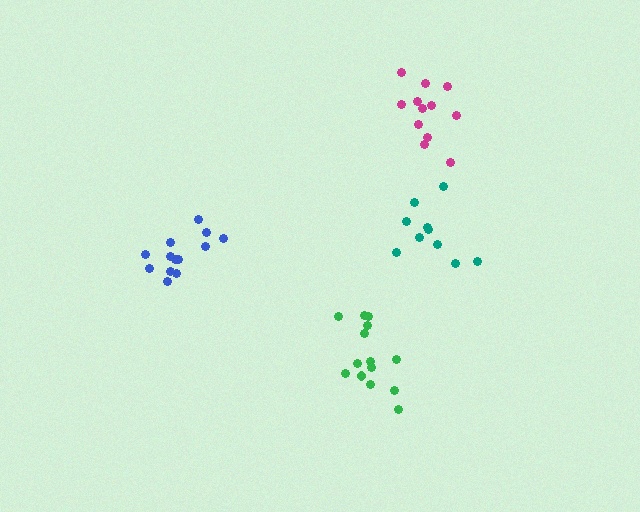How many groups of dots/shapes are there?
There are 4 groups.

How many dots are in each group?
Group 1: 10 dots, Group 2: 13 dots, Group 3: 12 dots, Group 4: 14 dots (49 total).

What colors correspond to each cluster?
The clusters are colored: teal, blue, magenta, green.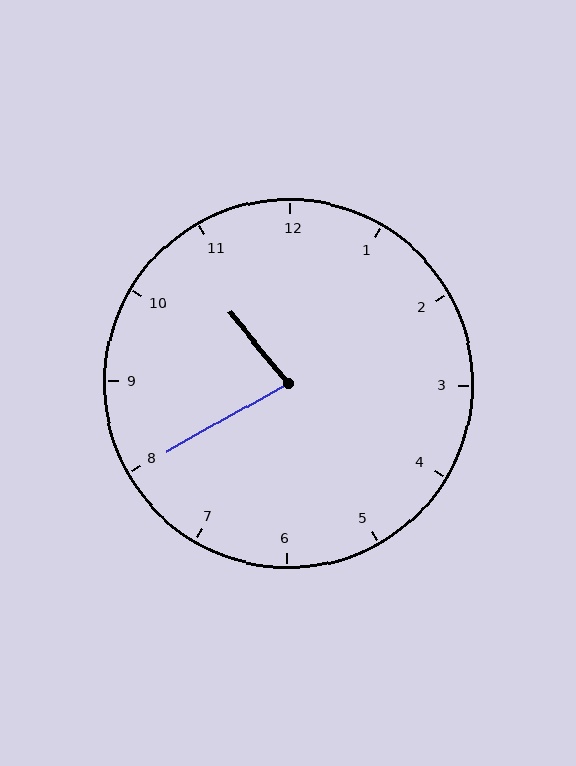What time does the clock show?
10:40.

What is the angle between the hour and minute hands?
Approximately 80 degrees.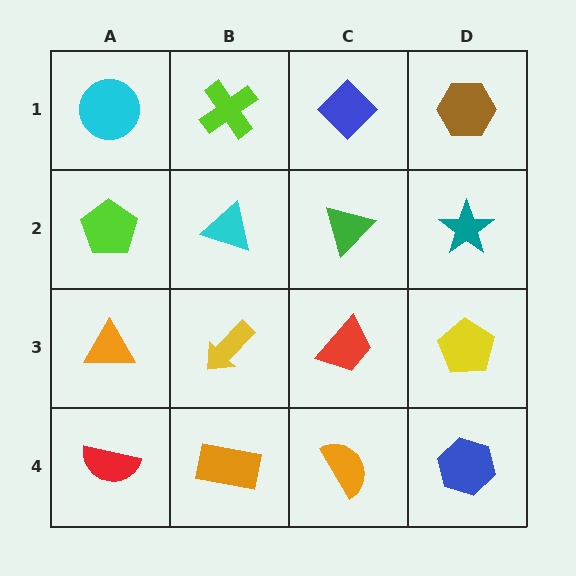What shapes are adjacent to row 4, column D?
A yellow pentagon (row 3, column D), an orange semicircle (row 4, column C).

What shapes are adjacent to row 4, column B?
A yellow arrow (row 3, column B), a red semicircle (row 4, column A), an orange semicircle (row 4, column C).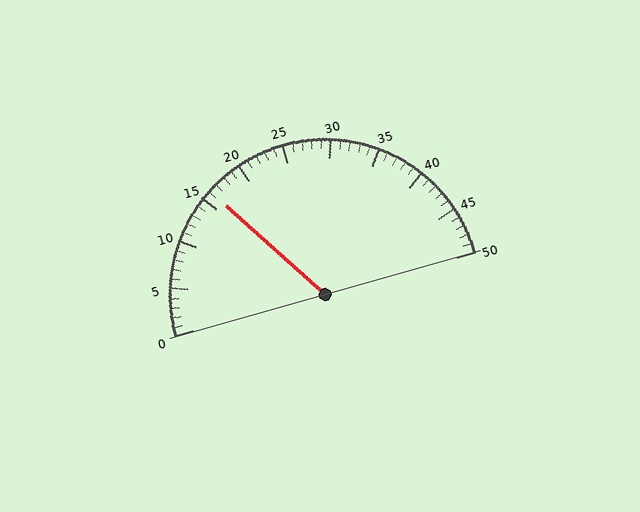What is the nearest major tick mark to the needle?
The nearest major tick mark is 15.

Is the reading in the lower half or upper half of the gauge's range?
The reading is in the lower half of the range (0 to 50).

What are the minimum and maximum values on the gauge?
The gauge ranges from 0 to 50.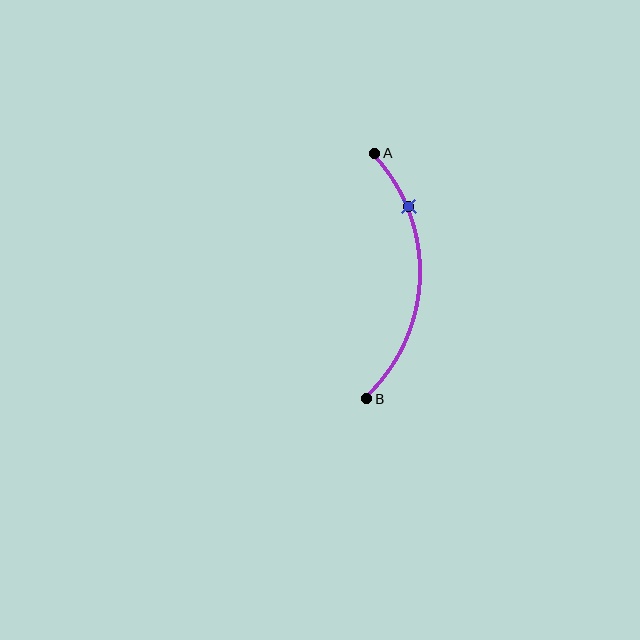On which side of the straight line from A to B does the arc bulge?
The arc bulges to the right of the straight line connecting A and B.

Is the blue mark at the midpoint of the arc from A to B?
No. The blue mark lies on the arc but is closer to endpoint A. The arc midpoint would be at the point on the curve equidistant along the arc from both A and B.